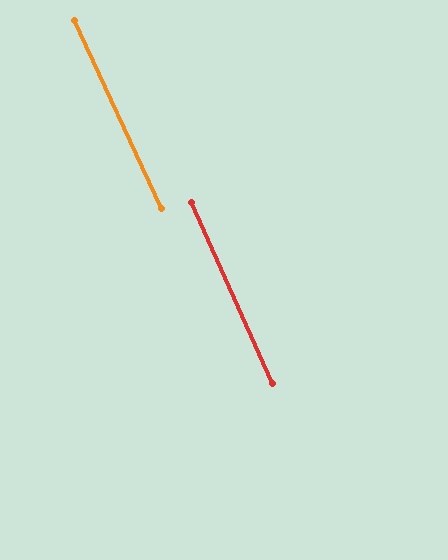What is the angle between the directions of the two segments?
Approximately 1 degree.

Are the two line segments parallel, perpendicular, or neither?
Parallel — their directions differ by only 0.8°.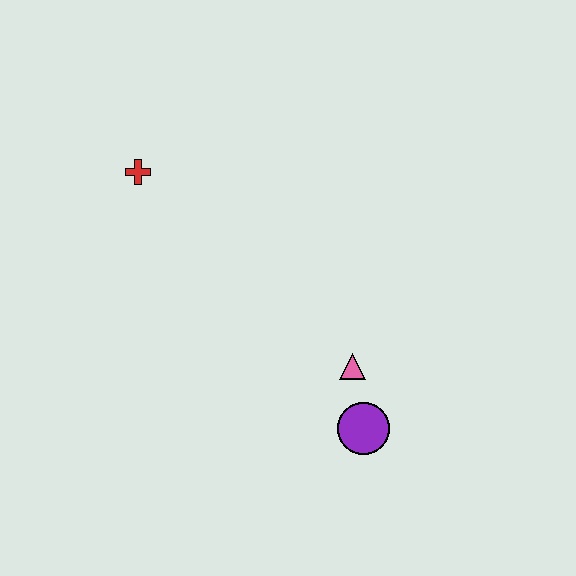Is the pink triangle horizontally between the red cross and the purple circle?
Yes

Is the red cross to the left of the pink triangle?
Yes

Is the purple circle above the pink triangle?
No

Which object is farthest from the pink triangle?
The red cross is farthest from the pink triangle.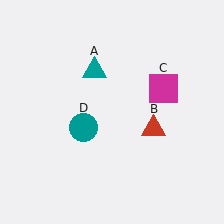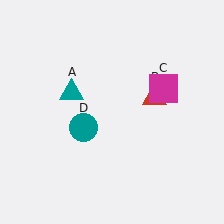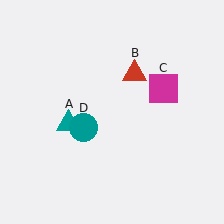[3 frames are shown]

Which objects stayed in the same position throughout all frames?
Magenta square (object C) and teal circle (object D) remained stationary.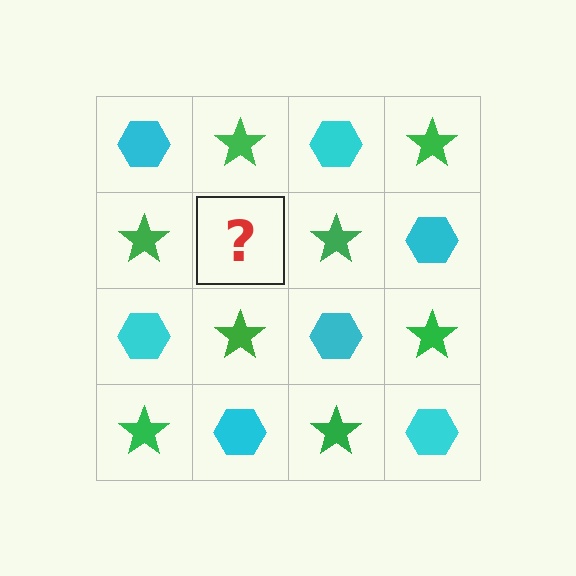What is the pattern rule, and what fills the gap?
The rule is that it alternates cyan hexagon and green star in a checkerboard pattern. The gap should be filled with a cyan hexagon.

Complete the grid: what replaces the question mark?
The question mark should be replaced with a cyan hexagon.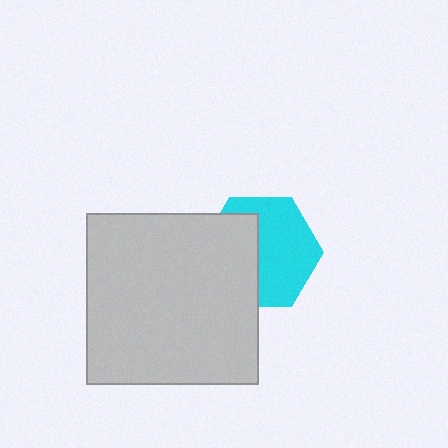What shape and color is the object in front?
The object in front is a light gray square.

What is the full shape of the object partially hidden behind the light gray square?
The partially hidden object is a cyan hexagon.